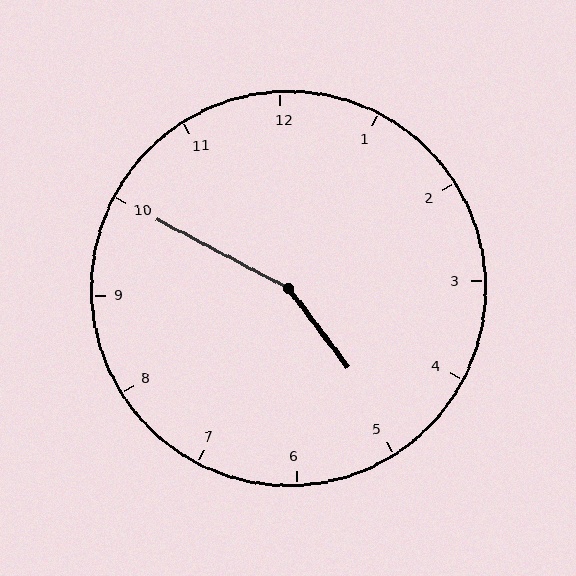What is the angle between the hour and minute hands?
Approximately 155 degrees.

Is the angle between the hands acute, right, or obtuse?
It is obtuse.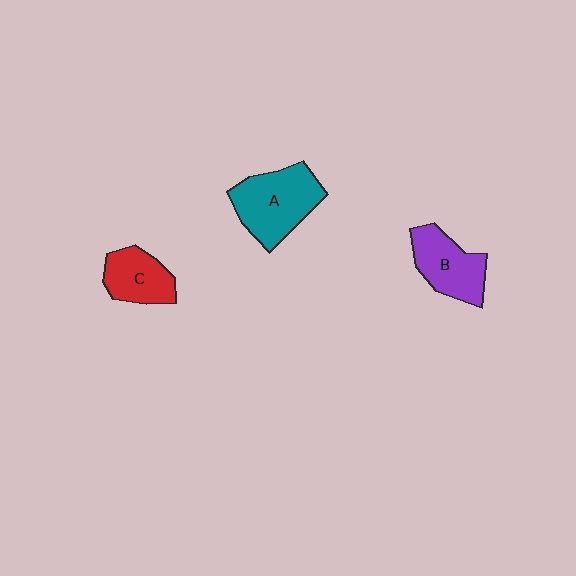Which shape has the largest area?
Shape A (teal).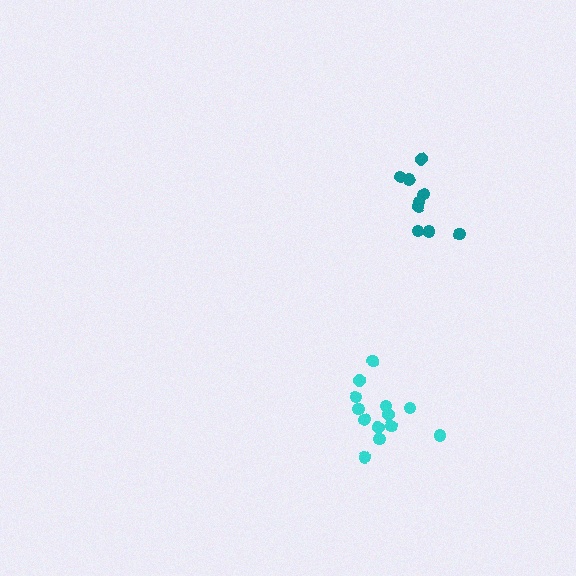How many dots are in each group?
Group 1: 13 dots, Group 2: 11 dots (24 total).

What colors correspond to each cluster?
The clusters are colored: cyan, teal.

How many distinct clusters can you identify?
There are 2 distinct clusters.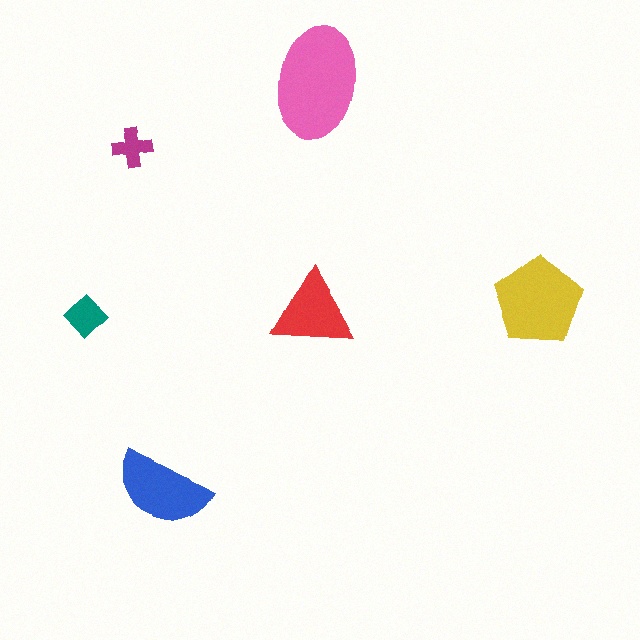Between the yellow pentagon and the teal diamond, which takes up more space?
The yellow pentagon.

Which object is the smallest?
The magenta cross.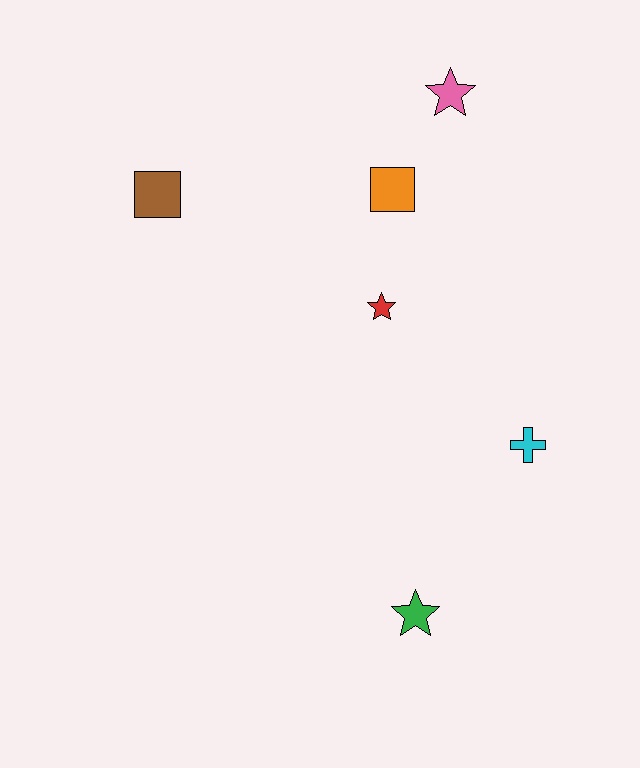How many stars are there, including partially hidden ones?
There are 3 stars.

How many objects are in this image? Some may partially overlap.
There are 6 objects.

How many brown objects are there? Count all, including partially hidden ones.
There is 1 brown object.